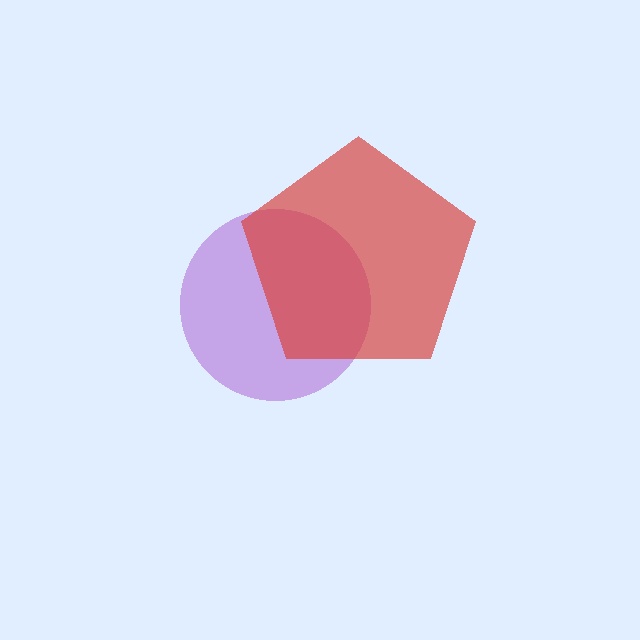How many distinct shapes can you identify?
There are 2 distinct shapes: a purple circle, a red pentagon.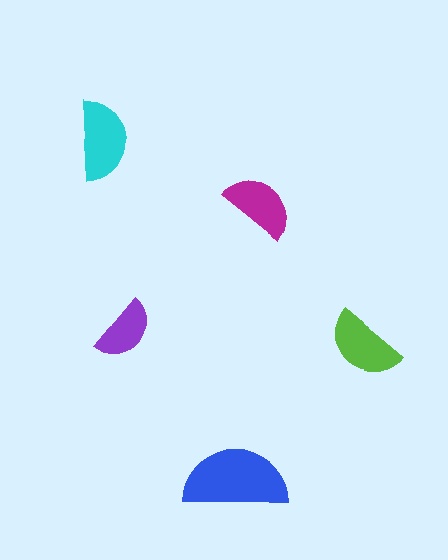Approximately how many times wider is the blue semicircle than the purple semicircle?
About 1.5 times wider.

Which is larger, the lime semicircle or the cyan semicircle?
The cyan one.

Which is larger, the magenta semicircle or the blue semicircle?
The blue one.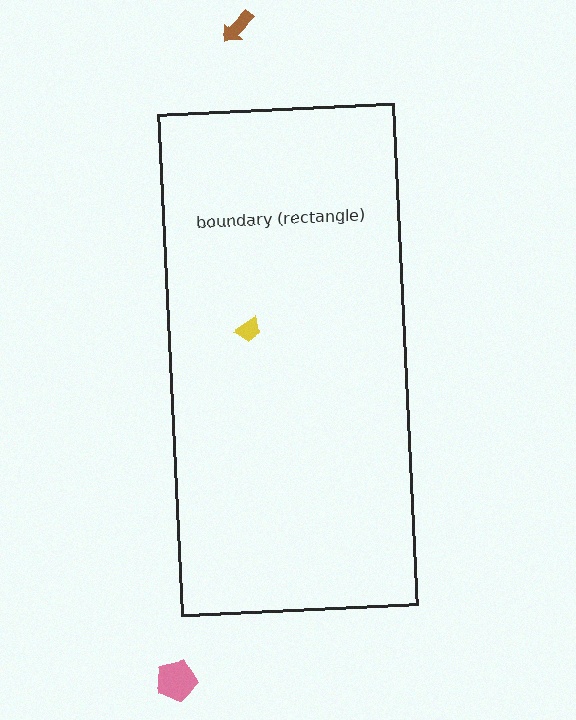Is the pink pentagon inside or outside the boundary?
Outside.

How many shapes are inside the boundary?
1 inside, 2 outside.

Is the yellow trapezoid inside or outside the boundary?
Inside.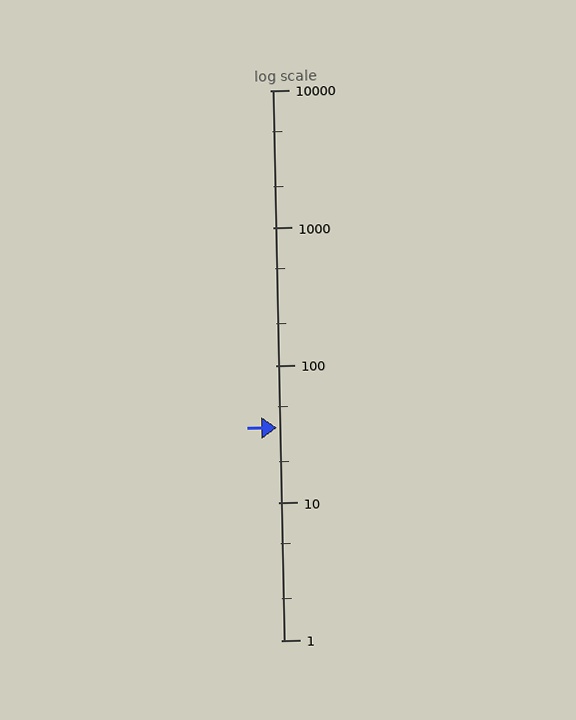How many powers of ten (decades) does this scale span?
The scale spans 4 decades, from 1 to 10000.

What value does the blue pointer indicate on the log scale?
The pointer indicates approximately 35.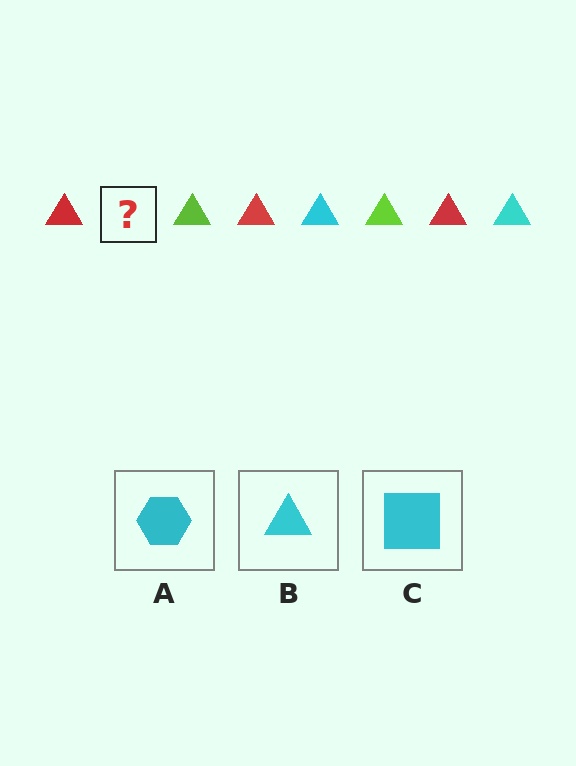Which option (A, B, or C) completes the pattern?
B.